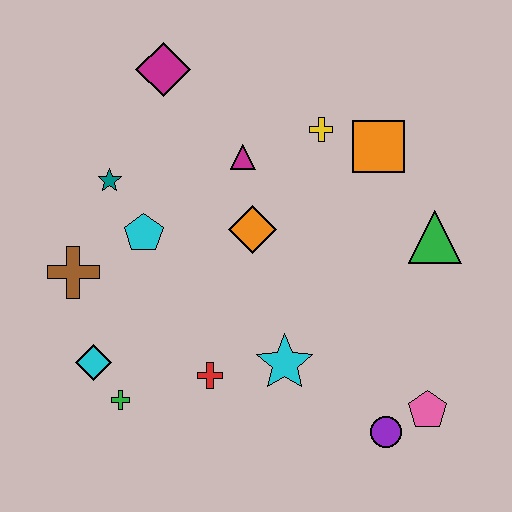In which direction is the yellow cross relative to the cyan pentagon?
The yellow cross is to the right of the cyan pentagon.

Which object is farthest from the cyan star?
The magenta diamond is farthest from the cyan star.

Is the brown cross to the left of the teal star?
Yes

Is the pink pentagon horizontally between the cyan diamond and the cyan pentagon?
No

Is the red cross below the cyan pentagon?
Yes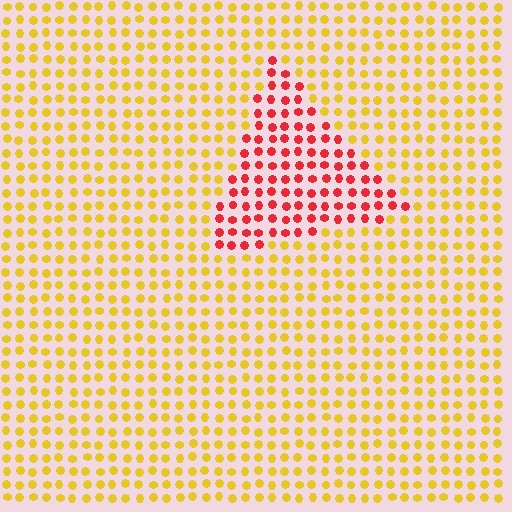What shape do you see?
I see a triangle.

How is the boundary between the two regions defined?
The boundary is defined purely by a slight shift in hue (about 55 degrees). Spacing, size, and orientation are identical on both sides.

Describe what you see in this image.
The image is filled with small yellow elements in a uniform arrangement. A triangle-shaped region is visible where the elements are tinted to a slightly different hue, forming a subtle color boundary.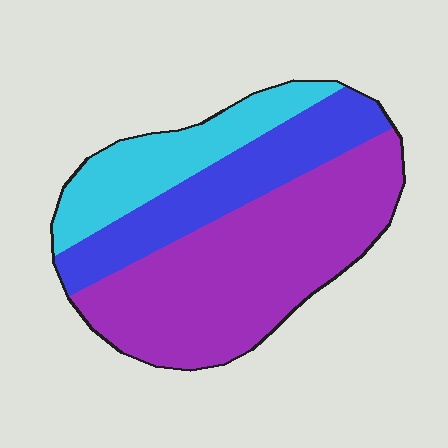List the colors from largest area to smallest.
From largest to smallest: purple, blue, cyan.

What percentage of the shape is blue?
Blue takes up about one quarter (1/4) of the shape.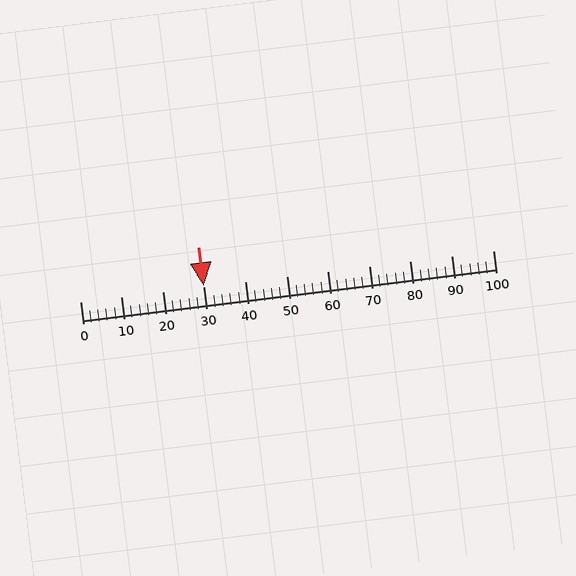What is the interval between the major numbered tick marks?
The major tick marks are spaced 10 units apart.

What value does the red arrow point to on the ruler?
The red arrow points to approximately 30.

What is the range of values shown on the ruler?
The ruler shows values from 0 to 100.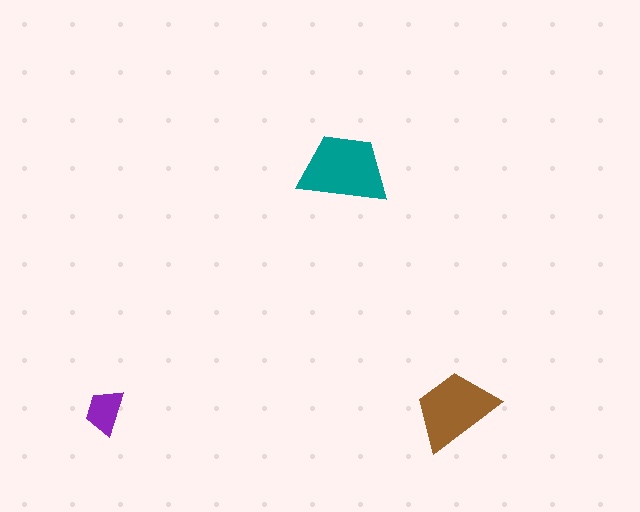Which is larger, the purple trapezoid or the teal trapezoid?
The teal one.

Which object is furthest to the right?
The brown trapezoid is rightmost.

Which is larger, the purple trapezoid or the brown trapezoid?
The brown one.